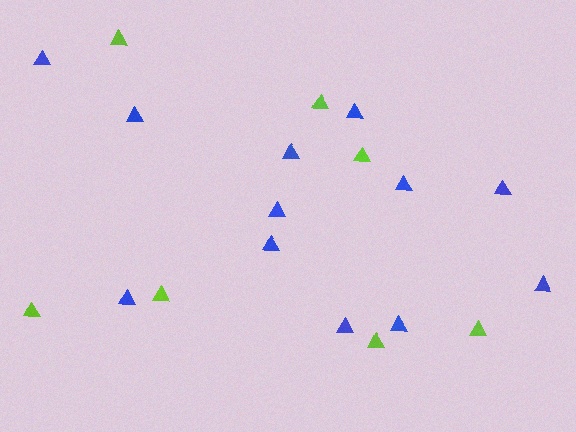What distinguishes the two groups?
There are 2 groups: one group of blue triangles (12) and one group of lime triangles (7).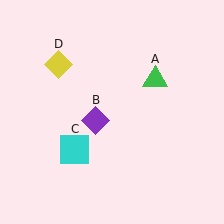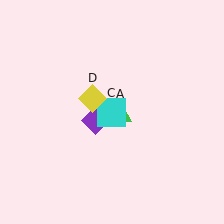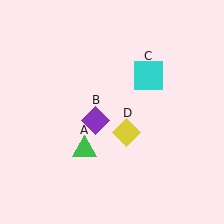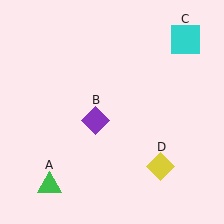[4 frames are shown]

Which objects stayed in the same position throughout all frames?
Purple diamond (object B) remained stationary.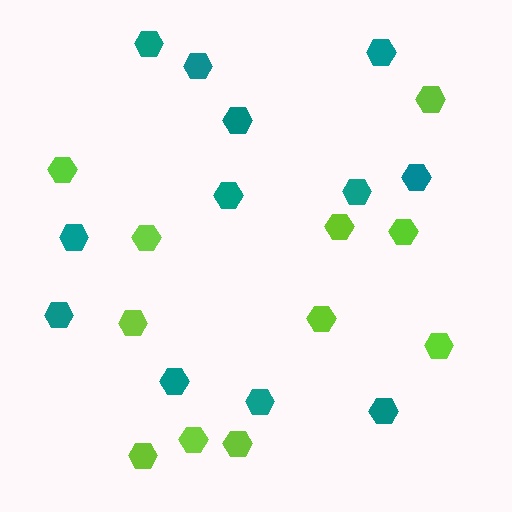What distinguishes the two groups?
There are 2 groups: one group of teal hexagons (12) and one group of lime hexagons (11).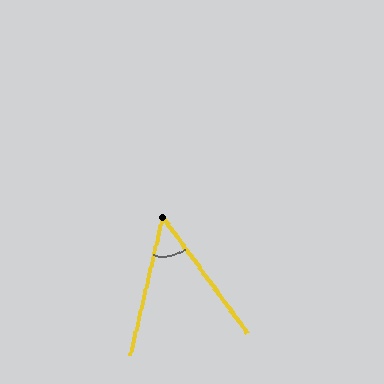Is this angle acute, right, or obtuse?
It is acute.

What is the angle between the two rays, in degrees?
Approximately 49 degrees.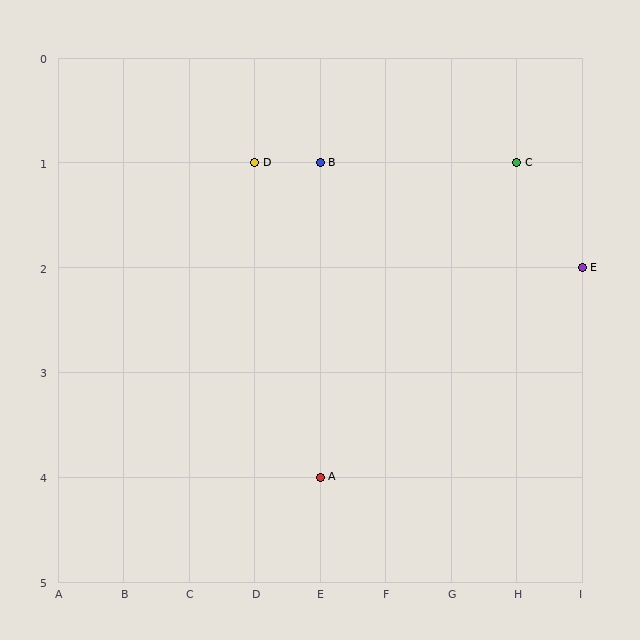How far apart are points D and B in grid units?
Points D and B are 1 column apart.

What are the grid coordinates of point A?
Point A is at grid coordinates (E, 4).